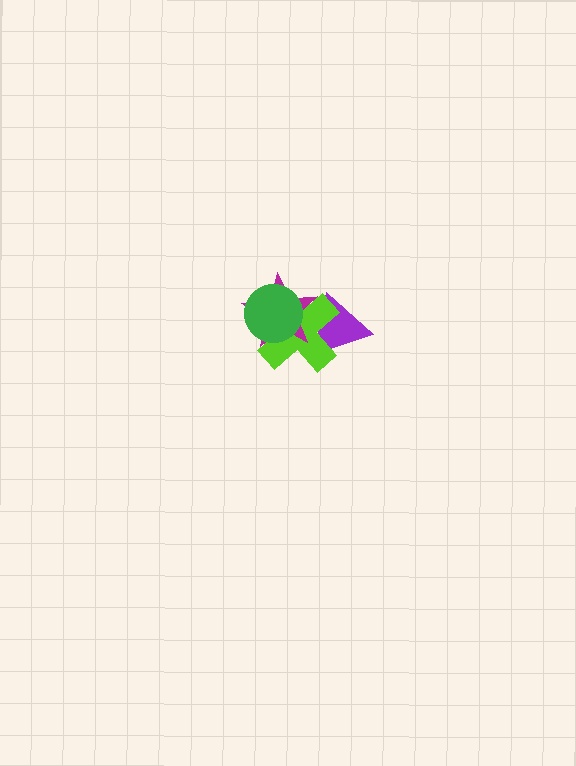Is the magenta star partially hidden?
Yes, it is partially covered by another shape.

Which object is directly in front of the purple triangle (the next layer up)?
The lime cross is directly in front of the purple triangle.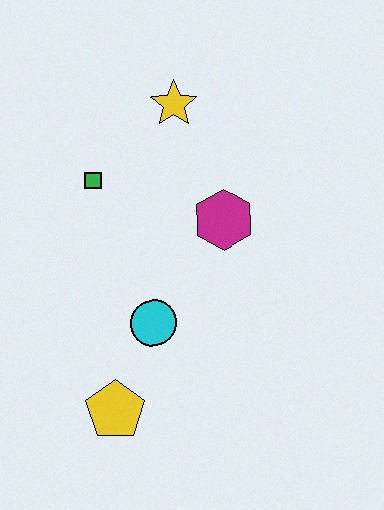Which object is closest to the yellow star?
The green square is closest to the yellow star.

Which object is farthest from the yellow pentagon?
The yellow star is farthest from the yellow pentagon.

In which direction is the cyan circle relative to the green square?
The cyan circle is below the green square.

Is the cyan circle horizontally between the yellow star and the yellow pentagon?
Yes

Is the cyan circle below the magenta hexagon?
Yes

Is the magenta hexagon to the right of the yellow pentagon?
Yes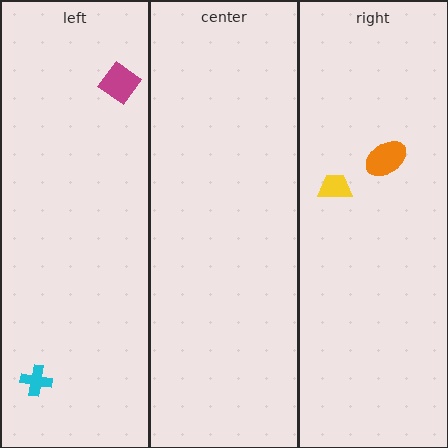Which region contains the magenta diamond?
The left region.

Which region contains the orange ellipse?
The right region.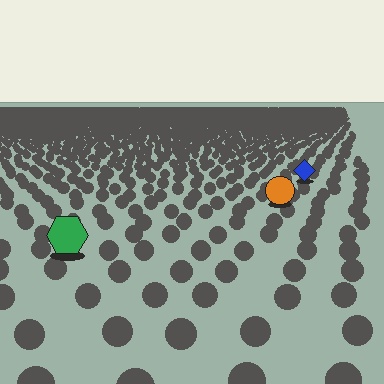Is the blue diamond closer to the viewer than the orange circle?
No. The orange circle is closer — you can tell from the texture gradient: the ground texture is coarser near it.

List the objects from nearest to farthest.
From nearest to farthest: the green hexagon, the orange circle, the blue diamond.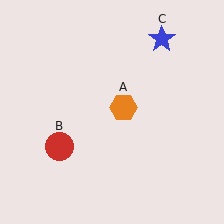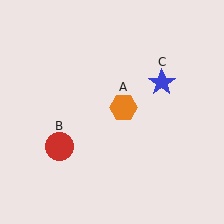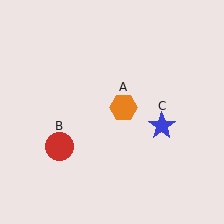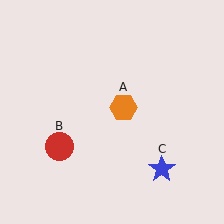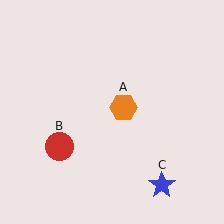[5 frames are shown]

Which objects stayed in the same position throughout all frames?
Orange hexagon (object A) and red circle (object B) remained stationary.